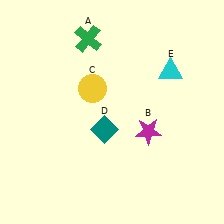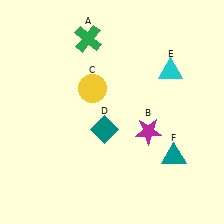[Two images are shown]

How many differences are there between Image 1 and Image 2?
There is 1 difference between the two images.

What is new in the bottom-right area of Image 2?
A teal triangle (F) was added in the bottom-right area of Image 2.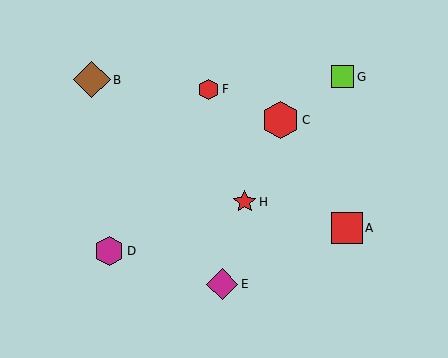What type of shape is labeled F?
Shape F is a red hexagon.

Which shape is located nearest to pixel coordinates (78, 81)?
The brown diamond (labeled B) at (92, 80) is nearest to that location.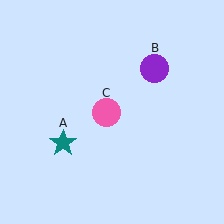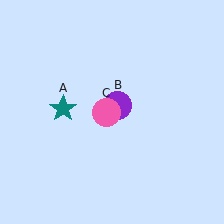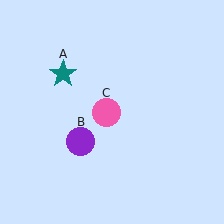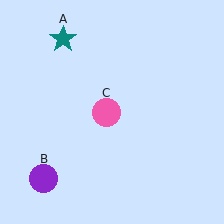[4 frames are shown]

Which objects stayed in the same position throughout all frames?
Pink circle (object C) remained stationary.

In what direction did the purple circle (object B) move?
The purple circle (object B) moved down and to the left.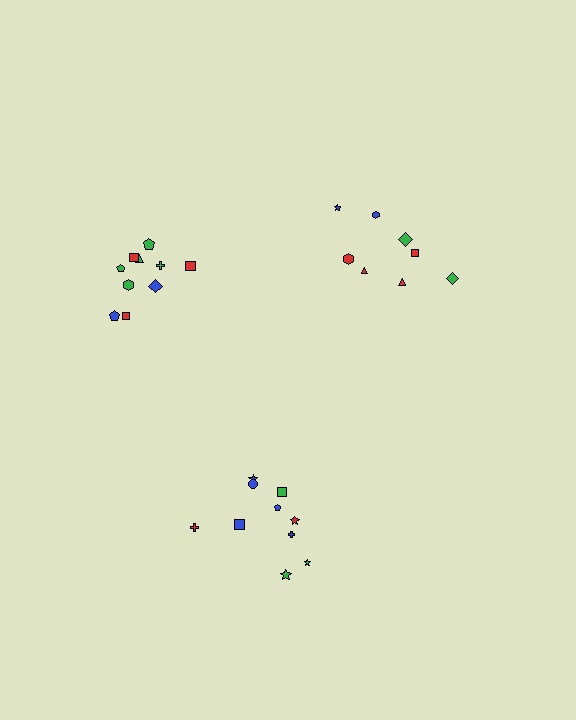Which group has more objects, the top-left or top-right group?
The top-left group.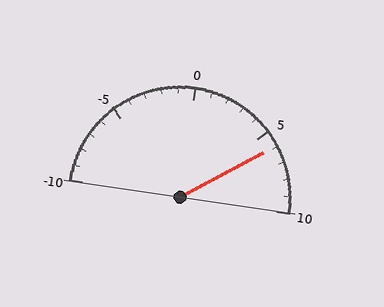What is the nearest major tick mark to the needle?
The nearest major tick mark is 5.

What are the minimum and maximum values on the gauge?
The gauge ranges from -10 to 10.